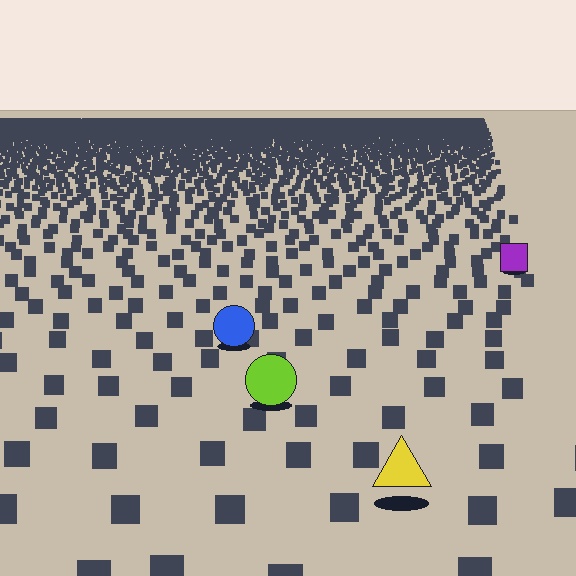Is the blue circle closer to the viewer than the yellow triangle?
No. The yellow triangle is closer — you can tell from the texture gradient: the ground texture is coarser near it.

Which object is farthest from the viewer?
The purple square is farthest from the viewer. It appears smaller and the ground texture around it is denser.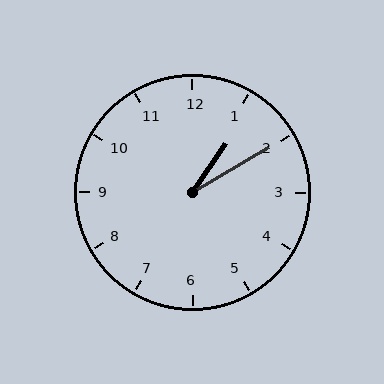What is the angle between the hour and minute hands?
Approximately 25 degrees.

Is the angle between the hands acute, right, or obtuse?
It is acute.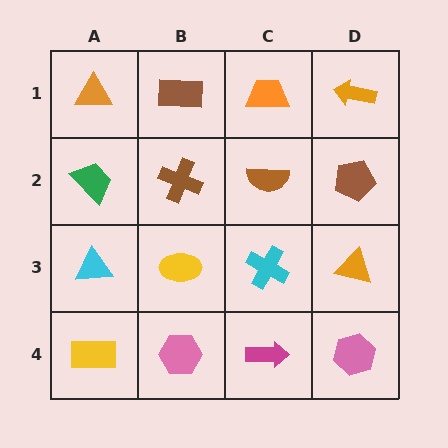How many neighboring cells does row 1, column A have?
2.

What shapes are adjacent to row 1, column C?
A brown semicircle (row 2, column C), a brown rectangle (row 1, column B), an orange arrow (row 1, column D).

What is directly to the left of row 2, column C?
A brown cross.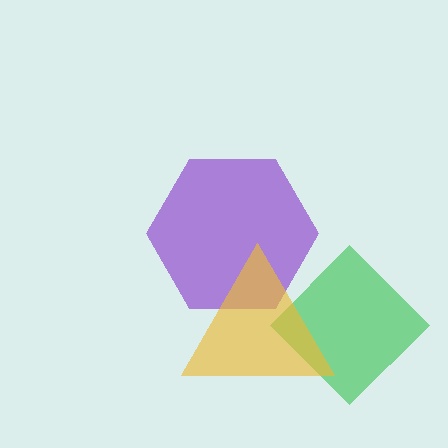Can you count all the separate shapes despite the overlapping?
Yes, there are 3 separate shapes.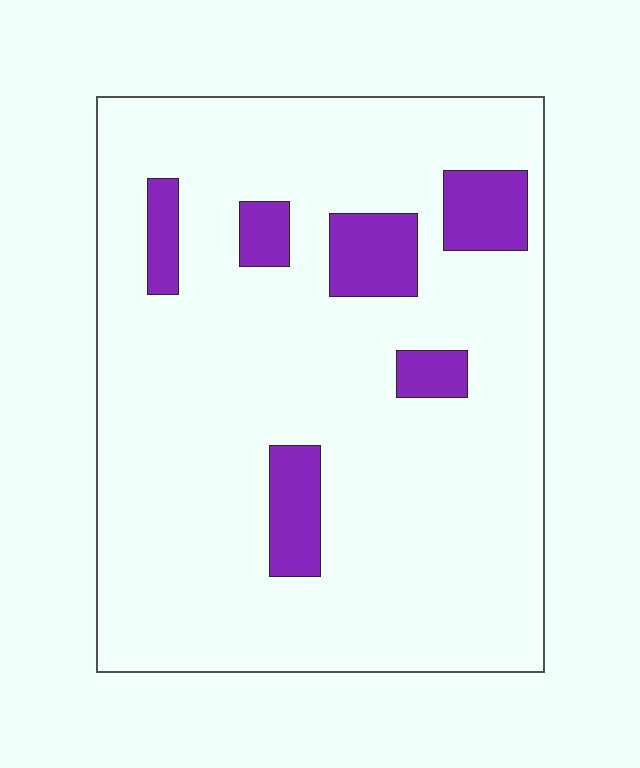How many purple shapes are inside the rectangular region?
6.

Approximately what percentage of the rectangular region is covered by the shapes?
Approximately 10%.